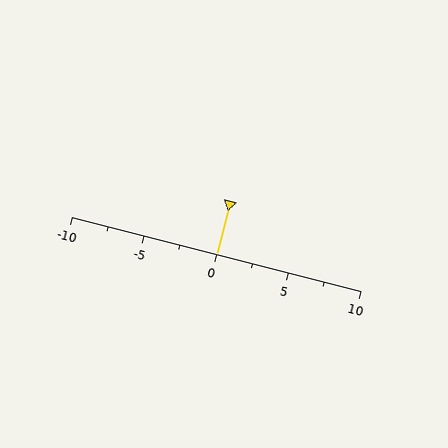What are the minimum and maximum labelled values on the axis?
The axis runs from -10 to 10.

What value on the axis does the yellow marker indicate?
The marker indicates approximately 0.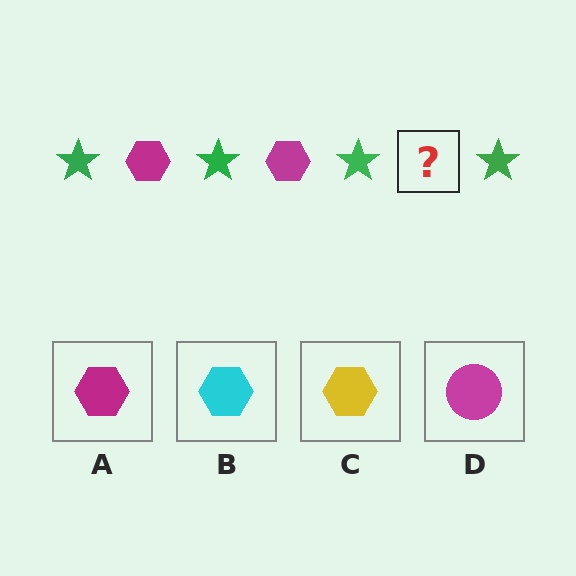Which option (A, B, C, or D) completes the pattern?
A.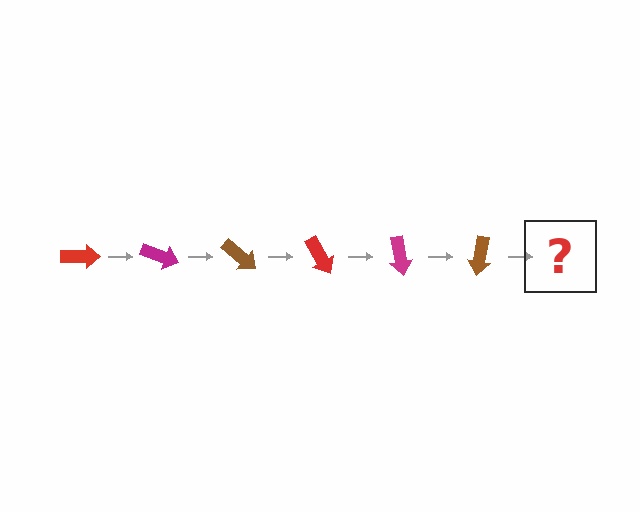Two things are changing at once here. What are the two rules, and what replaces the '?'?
The two rules are that it rotates 20 degrees each step and the color cycles through red, magenta, and brown. The '?' should be a red arrow, rotated 120 degrees from the start.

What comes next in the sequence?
The next element should be a red arrow, rotated 120 degrees from the start.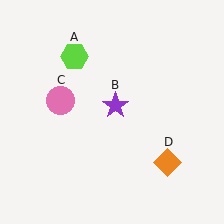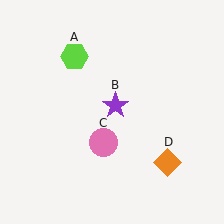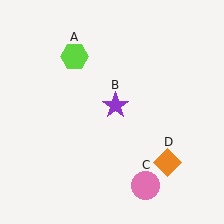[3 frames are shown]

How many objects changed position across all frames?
1 object changed position: pink circle (object C).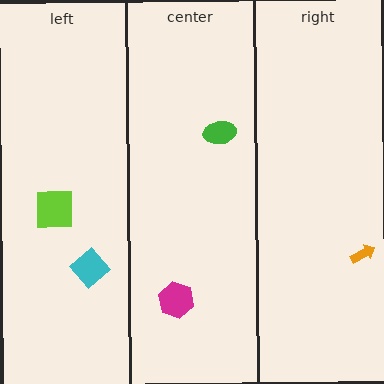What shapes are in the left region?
The cyan diamond, the lime square.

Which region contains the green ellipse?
The center region.